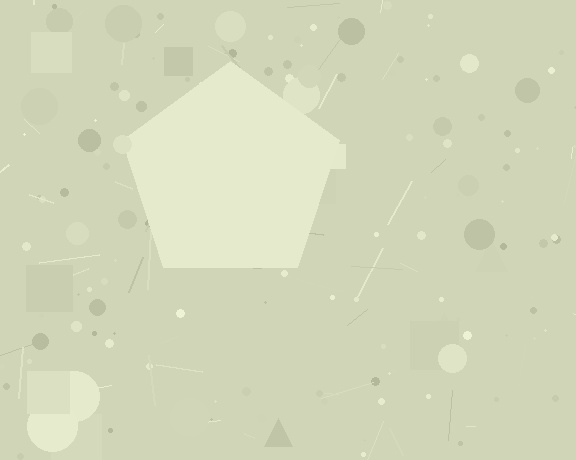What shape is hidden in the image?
A pentagon is hidden in the image.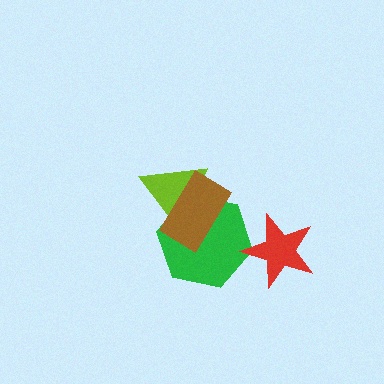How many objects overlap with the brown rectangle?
2 objects overlap with the brown rectangle.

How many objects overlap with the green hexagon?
3 objects overlap with the green hexagon.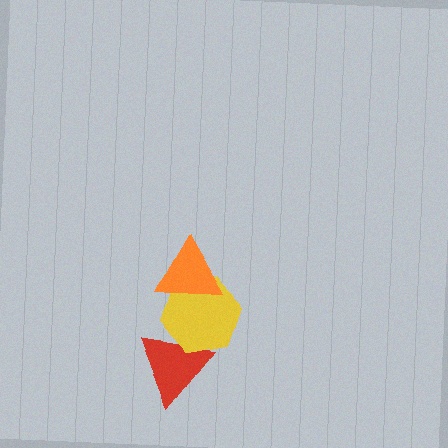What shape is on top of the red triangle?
The yellow hexagon is on top of the red triangle.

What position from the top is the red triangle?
The red triangle is 3rd from the top.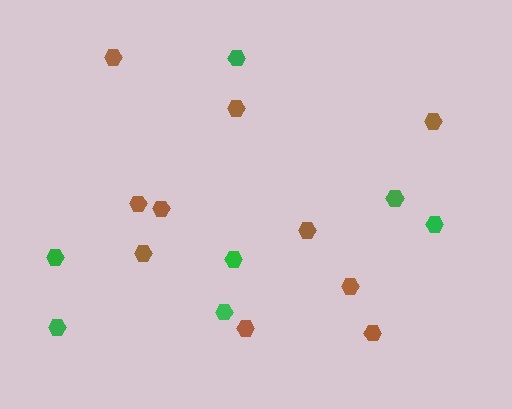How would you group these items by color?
There are 2 groups: one group of green hexagons (7) and one group of brown hexagons (10).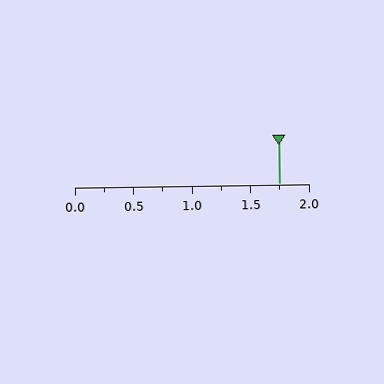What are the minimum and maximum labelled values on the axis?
The axis runs from 0.0 to 2.0.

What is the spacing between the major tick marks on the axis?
The major ticks are spaced 0.5 apart.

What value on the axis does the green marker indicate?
The marker indicates approximately 1.75.